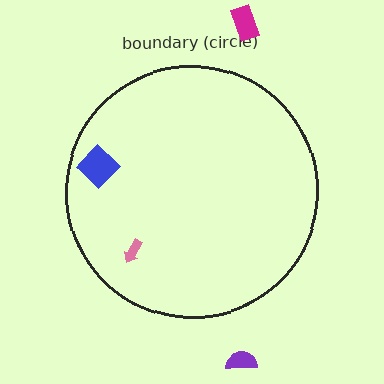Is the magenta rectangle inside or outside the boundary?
Outside.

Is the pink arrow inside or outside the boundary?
Inside.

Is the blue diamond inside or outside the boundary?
Inside.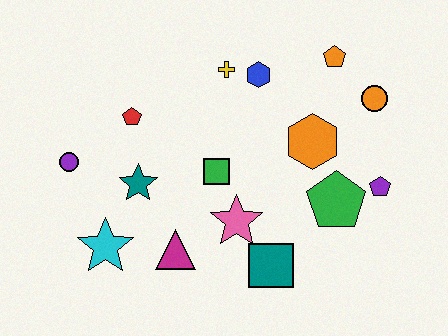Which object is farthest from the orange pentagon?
The cyan star is farthest from the orange pentagon.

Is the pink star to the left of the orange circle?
Yes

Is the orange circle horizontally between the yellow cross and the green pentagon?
No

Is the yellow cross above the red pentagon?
Yes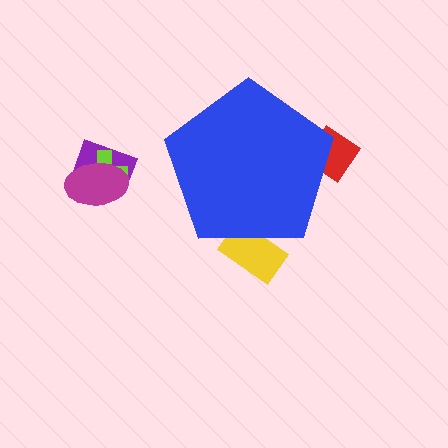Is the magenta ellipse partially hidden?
No, the magenta ellipse is fully visible.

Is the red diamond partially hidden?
Yes, the red diamond is partially hidden behind the blue pentagon.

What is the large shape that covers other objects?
A blue pentagon.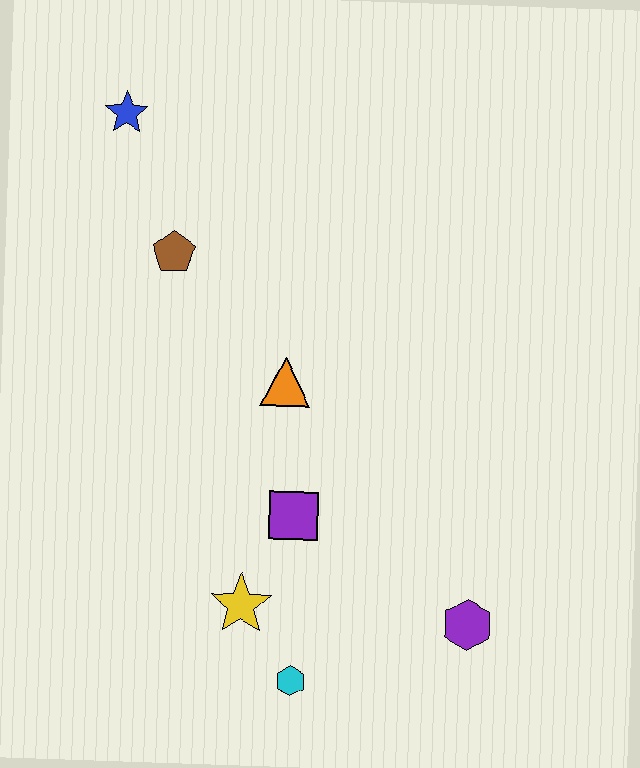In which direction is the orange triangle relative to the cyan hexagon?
The orange triangle is above the cyan hexagon.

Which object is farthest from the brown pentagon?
The purple hexagon is farthest from the brown pentagon.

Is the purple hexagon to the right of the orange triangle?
Yes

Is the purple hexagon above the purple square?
No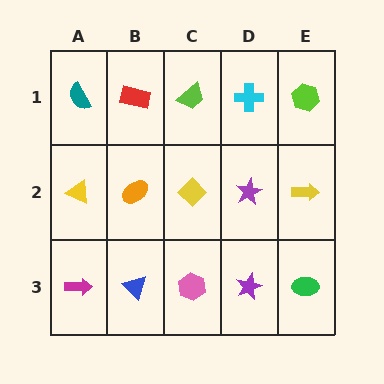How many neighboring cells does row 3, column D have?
3.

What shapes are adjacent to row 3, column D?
A purple star (row 2, column D), a pink hexagon (row 3, column C), a green ellipse (row 3, column E).